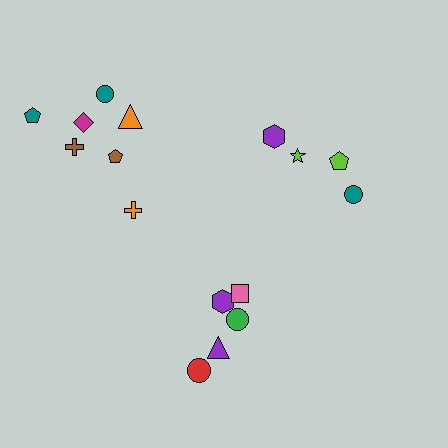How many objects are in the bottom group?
There are 5 objects.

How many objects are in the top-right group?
There are 4 objects.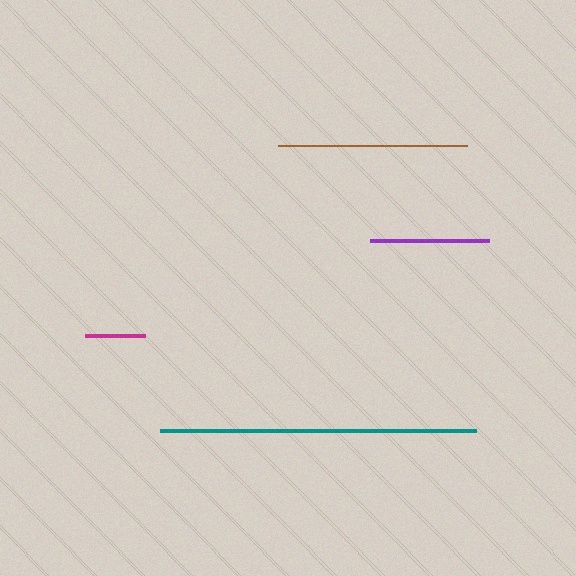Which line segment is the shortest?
The magenta line is the shortest at approximately 61 pixels.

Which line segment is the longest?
The teal line is the longest at approximately 316 pixels.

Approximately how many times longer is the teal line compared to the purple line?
The teal line is approximately 2.7 times the length of the purple line.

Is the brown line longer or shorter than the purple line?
The brown line is longer than the purple line.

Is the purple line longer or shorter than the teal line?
The teal line is longer than the purple line.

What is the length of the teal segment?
The teal segment is approximately 316 pixels long.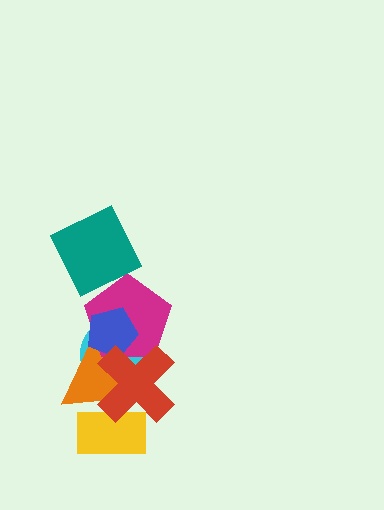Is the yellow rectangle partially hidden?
Yes, it is partially covered by another shape.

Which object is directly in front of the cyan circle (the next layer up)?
The orange triangle is directly in front of the cyan circle.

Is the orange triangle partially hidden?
Yes, it is partially covered by another shape.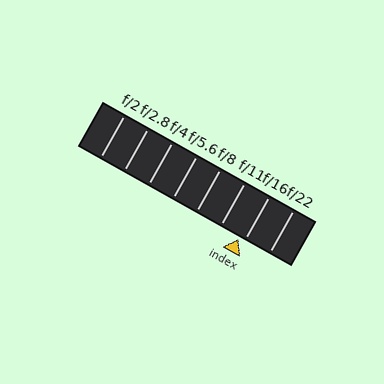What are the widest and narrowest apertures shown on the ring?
The widest aperture shown is f/2 and the narrowest is f/22.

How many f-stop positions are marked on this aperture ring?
There are 8 f-stop positions marked.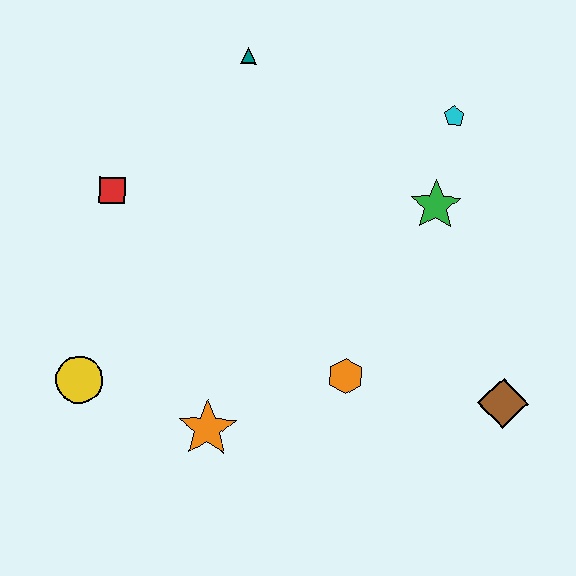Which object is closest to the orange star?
The yellow circle is closest to the orange star.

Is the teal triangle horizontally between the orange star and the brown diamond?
Yes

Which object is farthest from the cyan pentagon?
The yellow circle is farthest from the cyan pentagon.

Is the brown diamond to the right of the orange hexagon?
Yes